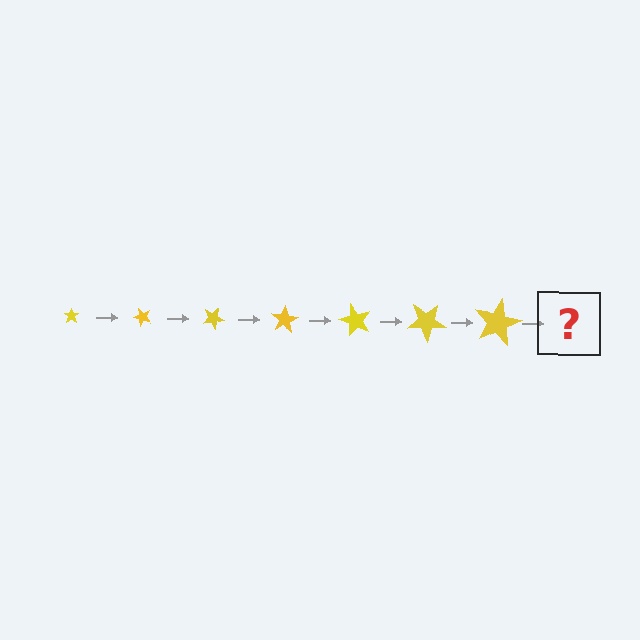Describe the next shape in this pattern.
It should be a star, larger than the previous one and rotated 350 degrees from the start.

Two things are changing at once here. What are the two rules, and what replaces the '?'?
The two rules are that the star grows larger each step and it rotates 50 degrees each step. The '?' should be a star, larger than the previous one and rotated 350 degrees from the start.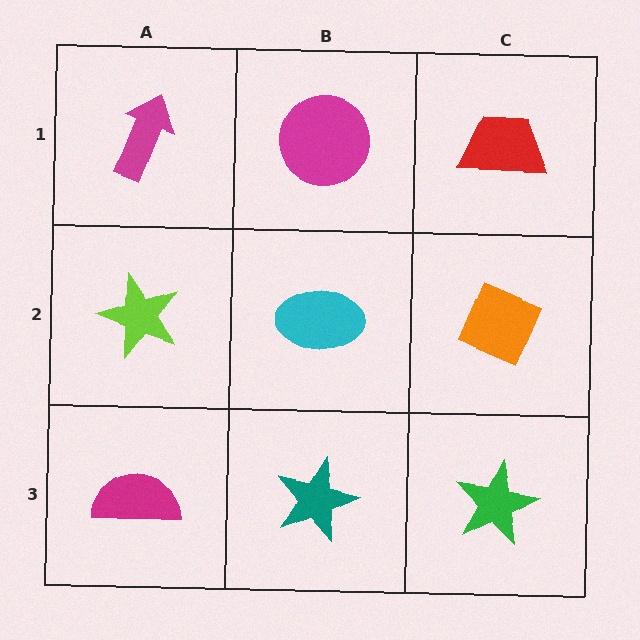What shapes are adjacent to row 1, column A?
A lime star (row 2, column A), a magenta circle (row 1, column B).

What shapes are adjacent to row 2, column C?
A red trapezoid (row 1, column C), a green star (row 3, column C), a cyan ellipse (row 2, column B).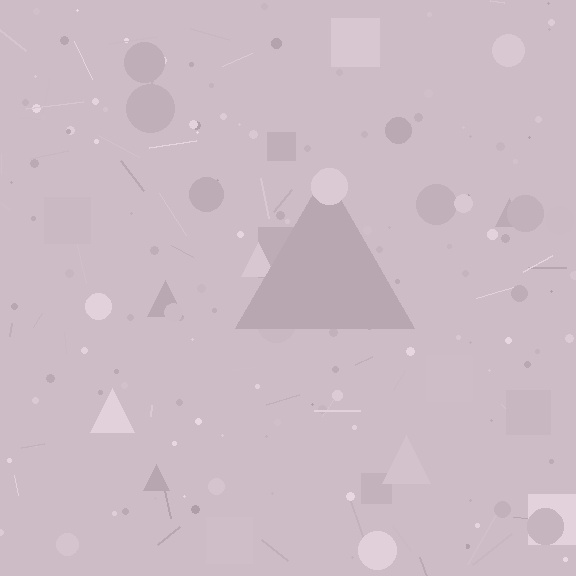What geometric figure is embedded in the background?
A triangle is embedded in the background.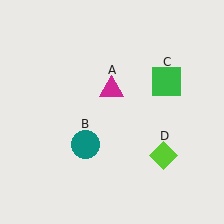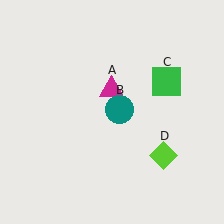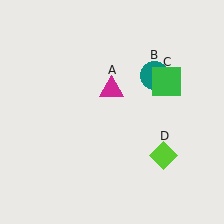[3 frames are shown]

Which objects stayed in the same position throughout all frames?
Magenta triangle (object A) and green square (object C) and lime diamond (object D) remained stationary.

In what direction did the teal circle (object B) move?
The teal circle (object B) moved up and to the right.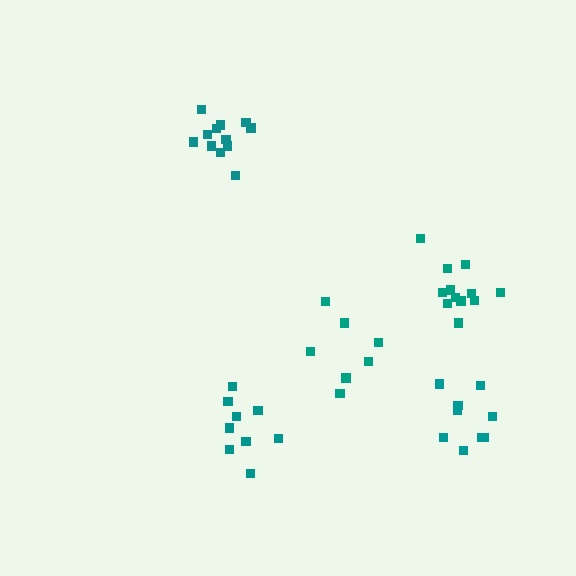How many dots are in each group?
Group 1: 12 dots, Group 2: 9 dots, Group 3: 12 dots, Group 4: 10 dots, Group 5: 7 dots (50 total).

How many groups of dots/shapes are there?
There are 5 groups.